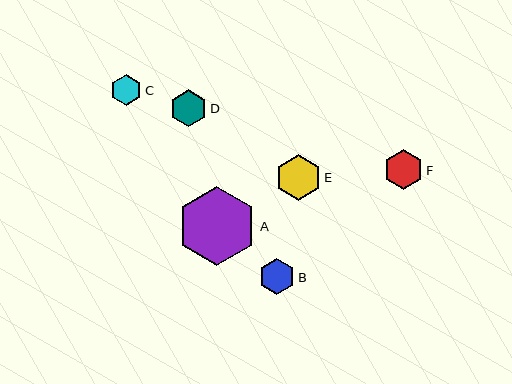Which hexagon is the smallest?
Hexagon C is the smallest with a size of approximately 31 pixels.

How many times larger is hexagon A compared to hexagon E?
Hexagon A is approximately 1.8 times the size of hexagon E.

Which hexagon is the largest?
Hexagon A is the largest with a size of approximately 79 pixels.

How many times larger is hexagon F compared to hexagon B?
Hexagon F is approximately 1.1 times the size of hexagon B.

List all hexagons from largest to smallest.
From largest to smallest: A, E, F, D, B, C.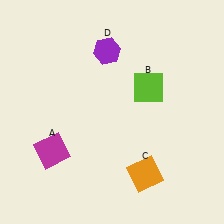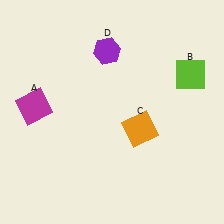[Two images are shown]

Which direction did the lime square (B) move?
The lime square (B) moved right.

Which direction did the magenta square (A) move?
The magenta square (A) moved up.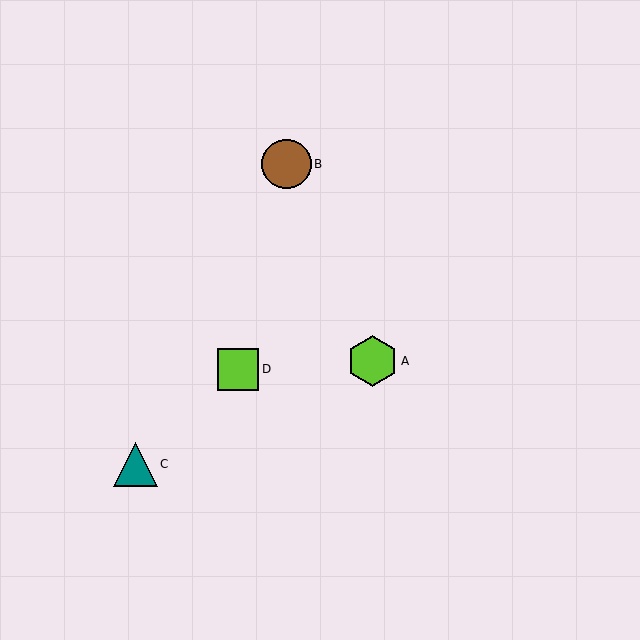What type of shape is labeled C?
Shape C is a teal triangle.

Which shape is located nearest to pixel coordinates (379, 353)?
The lime hexagon (labeled A) at (372, 361) is nearest to that location.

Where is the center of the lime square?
The center of the lime square is at (238, 369).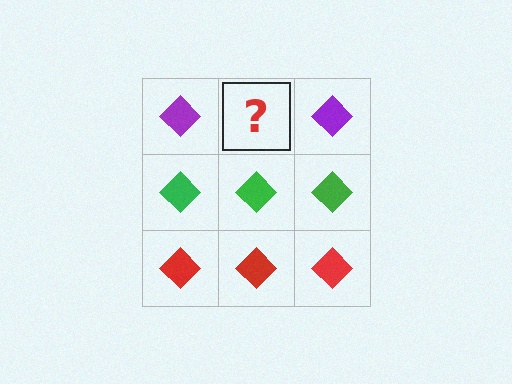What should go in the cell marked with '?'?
The missing cell should contain a purple diamond.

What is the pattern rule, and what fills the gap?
The rule is that each row has a consistent color. The gap should be filled with a purple diamond.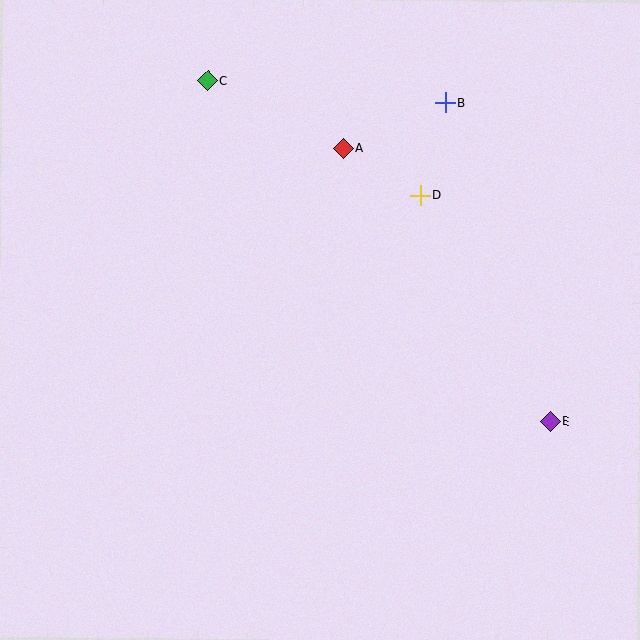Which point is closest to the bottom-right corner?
Point E is closest to the bottom-right corner.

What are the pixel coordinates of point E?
Point E is at (550, 422).